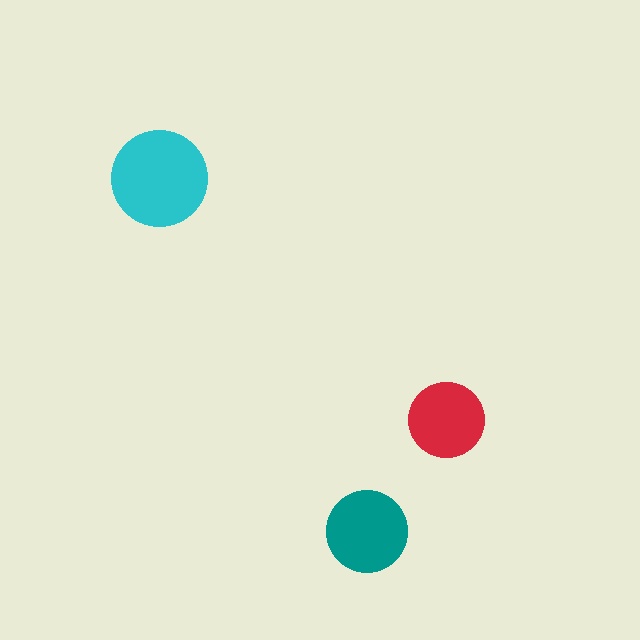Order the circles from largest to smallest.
the cyan one, the teal one, the red one.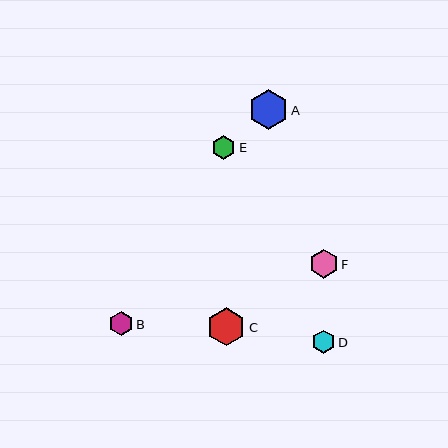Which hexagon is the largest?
Hexagon A is the largest with a size of approximately 39 pixels.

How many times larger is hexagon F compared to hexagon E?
Hexagon F is approximately 1.2 times the size of hexagon E.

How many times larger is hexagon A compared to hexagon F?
Hexagon A is approximately 1.4 times the size of hexagon F.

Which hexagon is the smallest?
Hexagon D is the smallest with a size of approximately 23 pixels.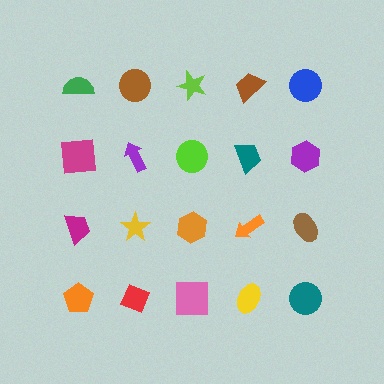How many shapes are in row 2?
5 shapes.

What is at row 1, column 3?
A lime star.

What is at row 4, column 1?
An orange pentagon.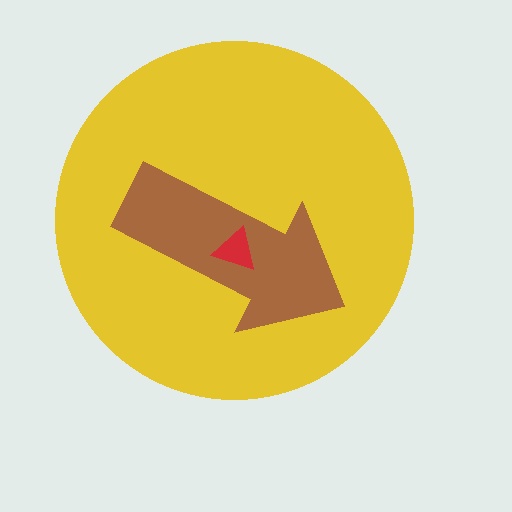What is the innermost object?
The red triangle.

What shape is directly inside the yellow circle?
The brown arrow.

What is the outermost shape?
The yellow circle.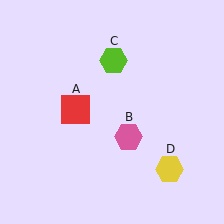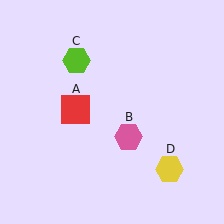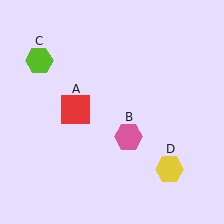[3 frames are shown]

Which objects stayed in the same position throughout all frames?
Red square (object A) and pink hexagon (object B) and yellow hexagon (object D) remained stationary.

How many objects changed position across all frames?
1 object changed position: lime hexagon (object C).